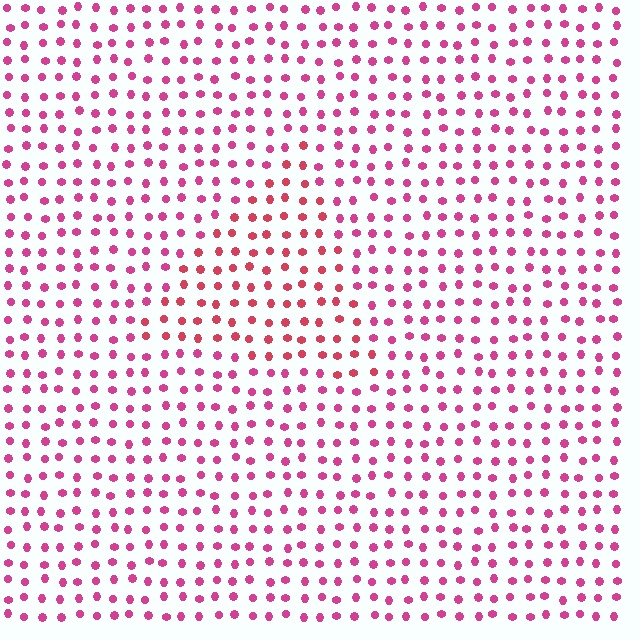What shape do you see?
I see a triangle.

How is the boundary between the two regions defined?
The boundary is defined purely by a slight shift in hue (about 23 degrees). Spacing, size, and orientation are identical on both sides.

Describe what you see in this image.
The image is filled with small magenta elements in a uniform arrangement. A triangle-shaped region is visible where the elements are tinted to a slightly different hue, forming a subtle color boundary.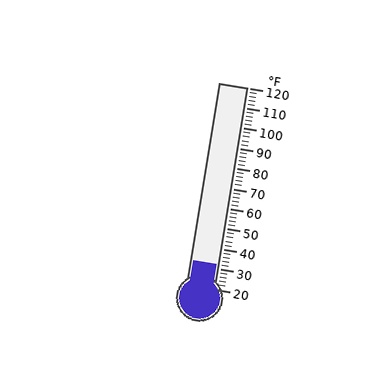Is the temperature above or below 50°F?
The temperature is below 50°F.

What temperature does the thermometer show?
The thermometer shows approximately 32°F.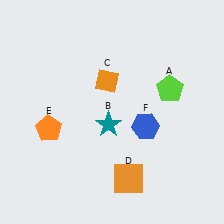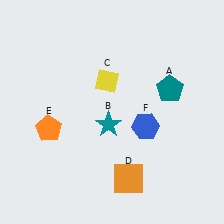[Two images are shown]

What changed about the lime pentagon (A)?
In Image 1, A is lime. In Image 2, it changed to teal.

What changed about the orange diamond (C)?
In Image 1, C is orange. In Image 2, it changed to yellow.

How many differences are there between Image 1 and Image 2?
There are 2 differences between the two images.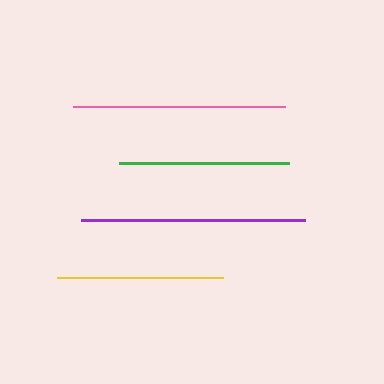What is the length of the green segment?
The green segment is approximately 170 pixels long.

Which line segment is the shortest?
The yellow line is the shortest at approximately 166 pixels.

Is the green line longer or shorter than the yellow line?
The green line is longer than the yellow line.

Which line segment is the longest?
The purple line is the longest at approximately 224 pixels.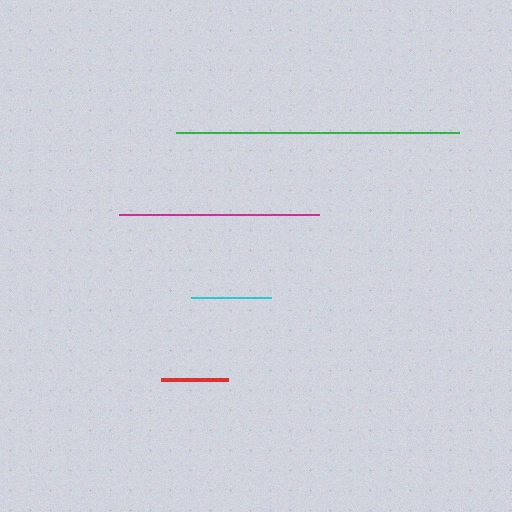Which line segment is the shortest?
The red line is the shortest at approximately 67 pixels.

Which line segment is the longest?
The green line is the longest at approximately 283 pixels.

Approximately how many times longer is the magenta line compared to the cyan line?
The magenta line is approximately 2.5 times the length of the cyan line.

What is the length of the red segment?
The red segment is approximately 67 pixels long.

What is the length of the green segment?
The green segment is approximately 283 pixels long.